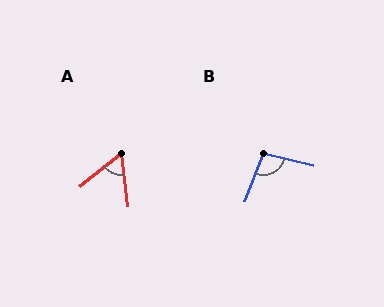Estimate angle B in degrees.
Approximately 98 degrees.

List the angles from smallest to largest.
A (59°), B (98°).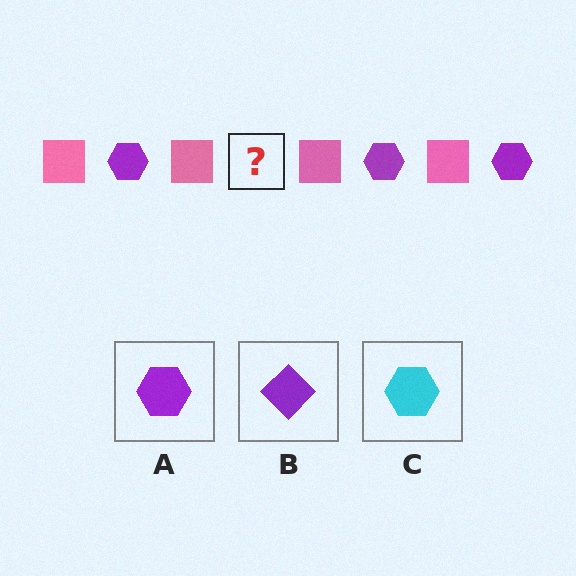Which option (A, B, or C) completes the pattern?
A.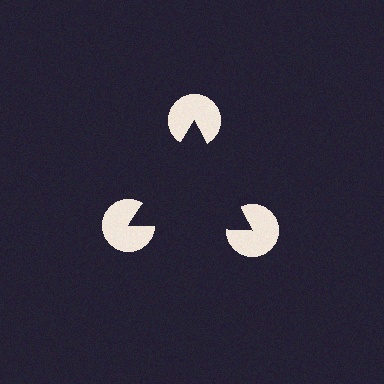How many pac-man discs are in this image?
There are 3 — one at each vertex of the illusory triangle.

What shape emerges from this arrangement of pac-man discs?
An illusory triangle — its edges are inferred from the aligned wedge cuts in the pac-man discs, not physically drawn.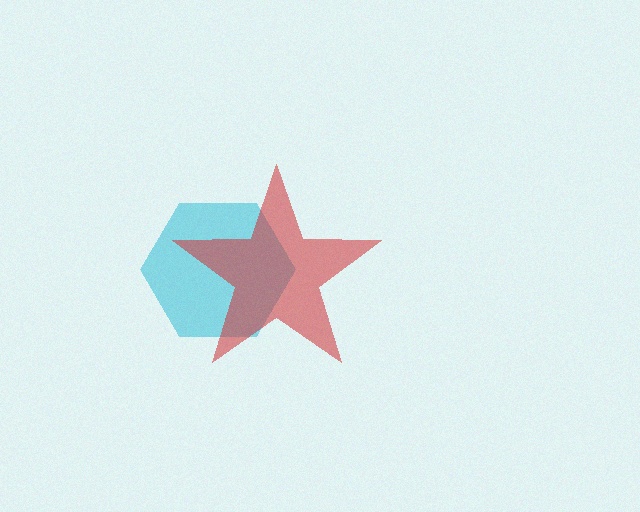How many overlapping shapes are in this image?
There are 2 overlapping shapes in the image.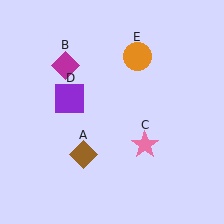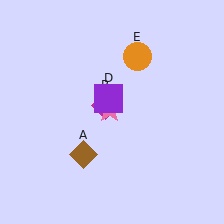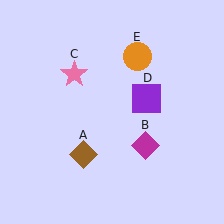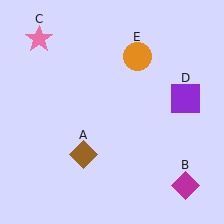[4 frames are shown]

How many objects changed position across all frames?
3 objects changed position: magenta diamond (object B), pink star (object C), purple square (object D).